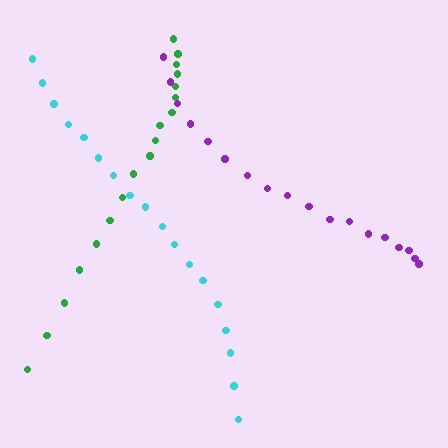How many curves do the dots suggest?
There are 3 distinct paths.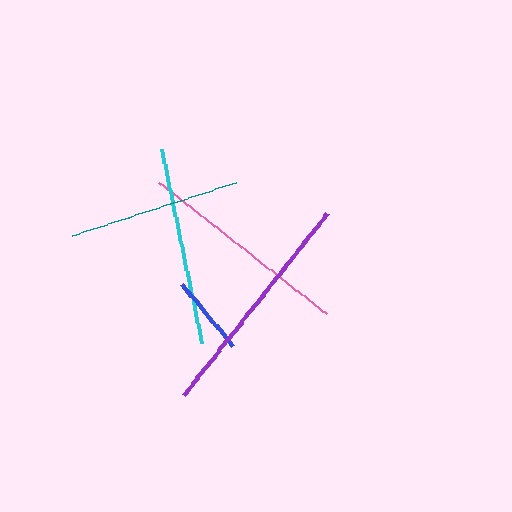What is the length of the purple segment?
The purple segment is approximately 231 pixels long.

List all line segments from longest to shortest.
From longest to shortest: purple, pink, cyan, teal, blue.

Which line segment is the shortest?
The blue line is the shortest at approximately 80 pixels.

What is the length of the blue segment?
The blue segment is approximately 80 pixels long.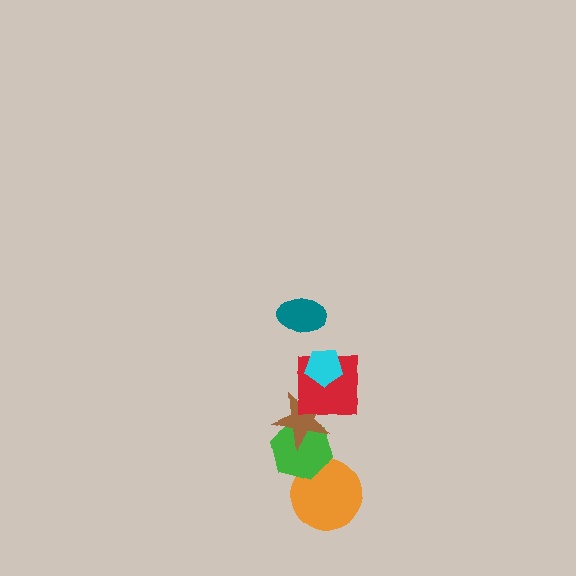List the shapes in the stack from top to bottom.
From top to bottom: the teal ellipse, the cyan pentagon, the red square, the brown star, the green hexagon, the orange circle.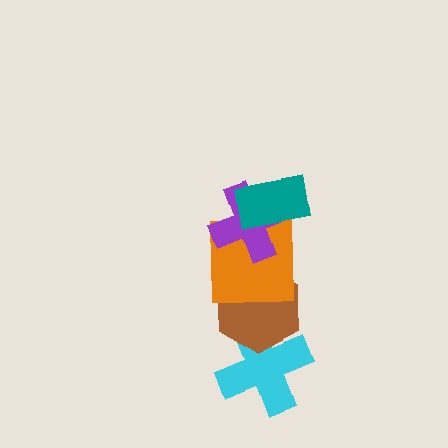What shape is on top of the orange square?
The purple cross is on top of the orange square.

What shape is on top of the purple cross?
The teal rectangle is on top of the purple cross.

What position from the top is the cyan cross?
The cyan cross is 5th from the top.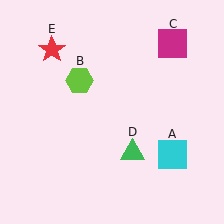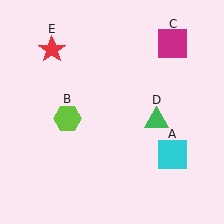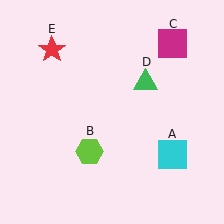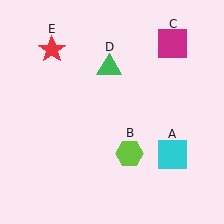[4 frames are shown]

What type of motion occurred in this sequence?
The lime hexagon (object B), green triangle (object D) rotated counterclockwise around the center of the scene.